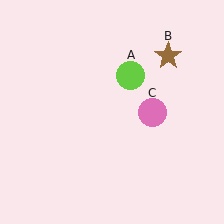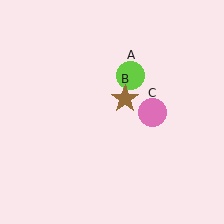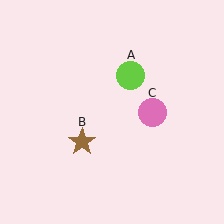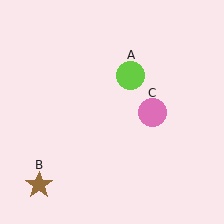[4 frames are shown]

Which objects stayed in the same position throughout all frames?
Lime circle (object A) and pink circle (object C) remained stationary.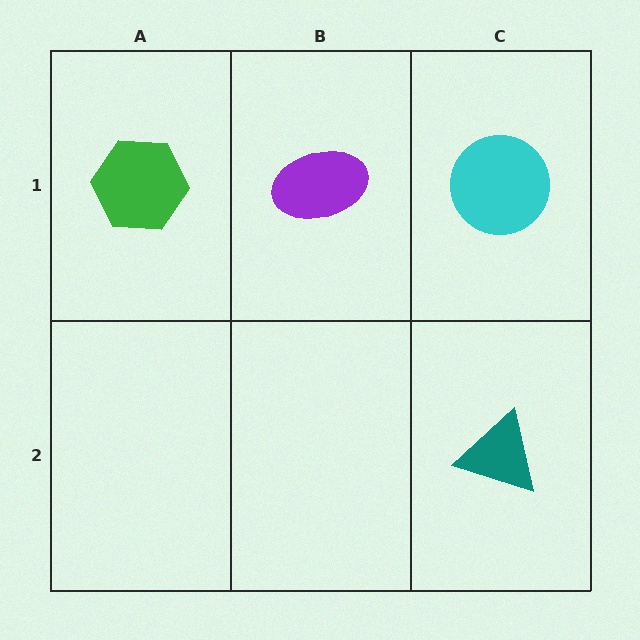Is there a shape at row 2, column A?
No, that cell is empty.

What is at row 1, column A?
A green hexagon.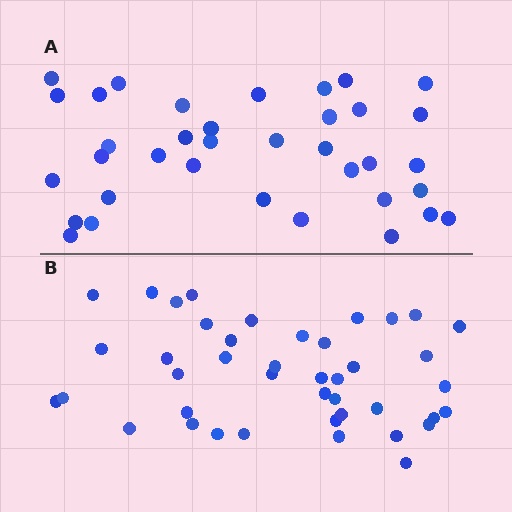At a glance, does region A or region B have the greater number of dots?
Region B (the bottom region) has more dots.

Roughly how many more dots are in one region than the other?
Region B has about 6 more dots than region A.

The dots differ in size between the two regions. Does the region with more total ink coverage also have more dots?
No. Region A has more total ink coverage because its dots are larger, but region B actually contains more individual dots. Total area can be misleading — the number of items is what matters here.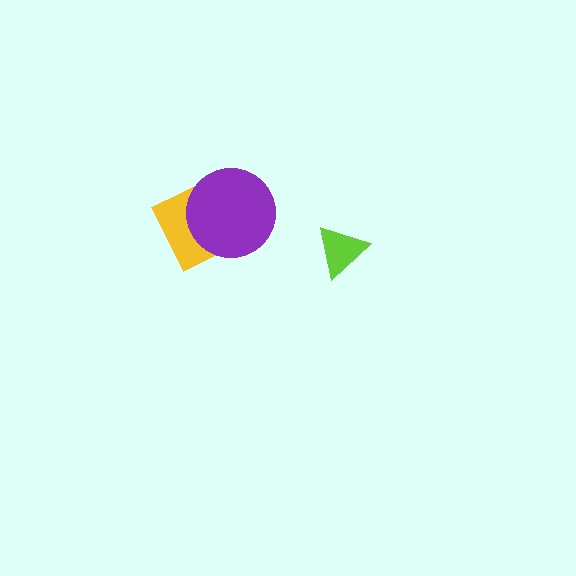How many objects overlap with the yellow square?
1 object overlaps with the yellow square.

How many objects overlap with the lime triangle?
0 objects overlap with the lime triangle.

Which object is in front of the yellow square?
The purple circle is in front of the yellow square.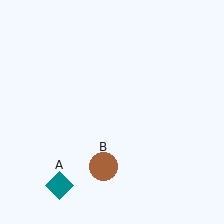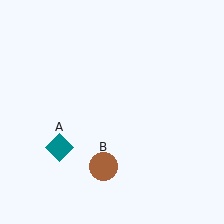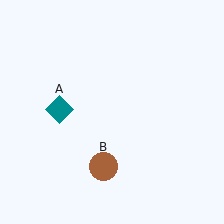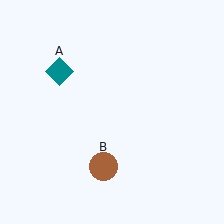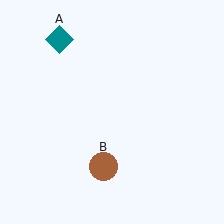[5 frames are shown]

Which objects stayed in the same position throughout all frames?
Brown circle (object B) remained stationary.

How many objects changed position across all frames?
1 object changed position: teal diamond (object A).